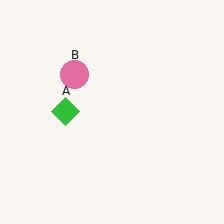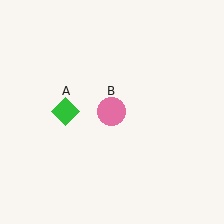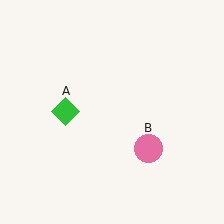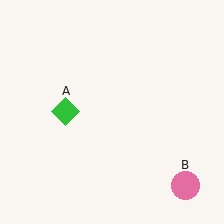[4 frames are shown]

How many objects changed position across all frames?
1 object changed position: pink circle (object B).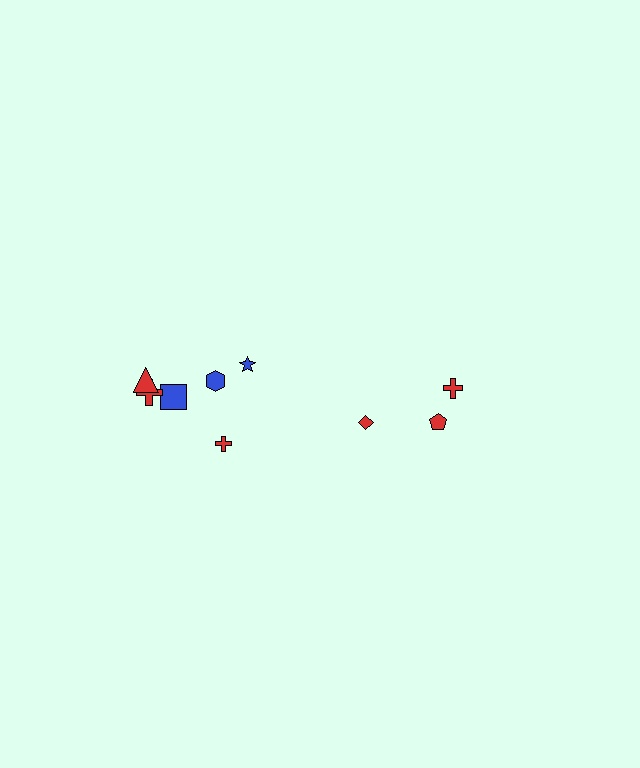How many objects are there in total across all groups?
There are 9 objects.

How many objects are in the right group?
There are 3 objects.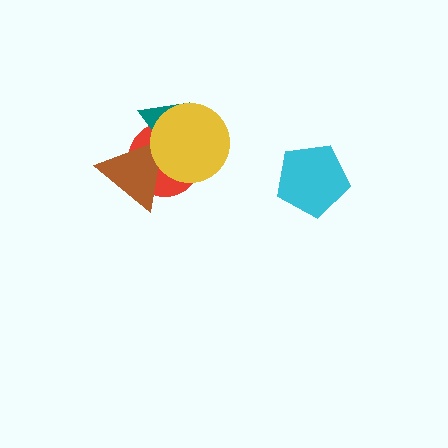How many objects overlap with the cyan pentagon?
0 objects overlap with the cyan pentagon.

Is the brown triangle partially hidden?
Yes, it is partially covered by another shape.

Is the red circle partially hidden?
Yes, it is partially covered by another shape.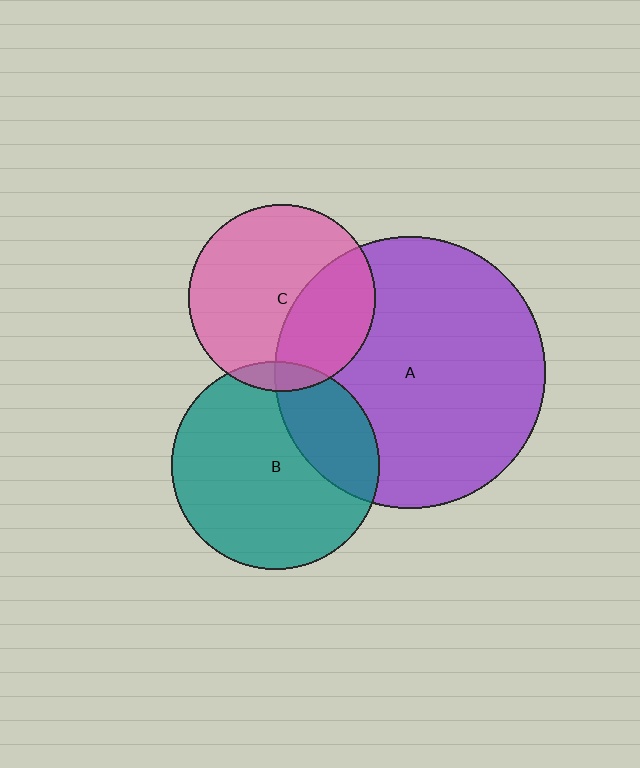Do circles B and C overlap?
Yes.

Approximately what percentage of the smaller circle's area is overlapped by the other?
Approximately 10%.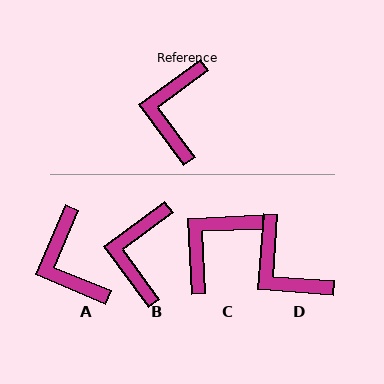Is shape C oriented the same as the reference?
No, it is off by about 34 degrees.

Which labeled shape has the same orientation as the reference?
B.